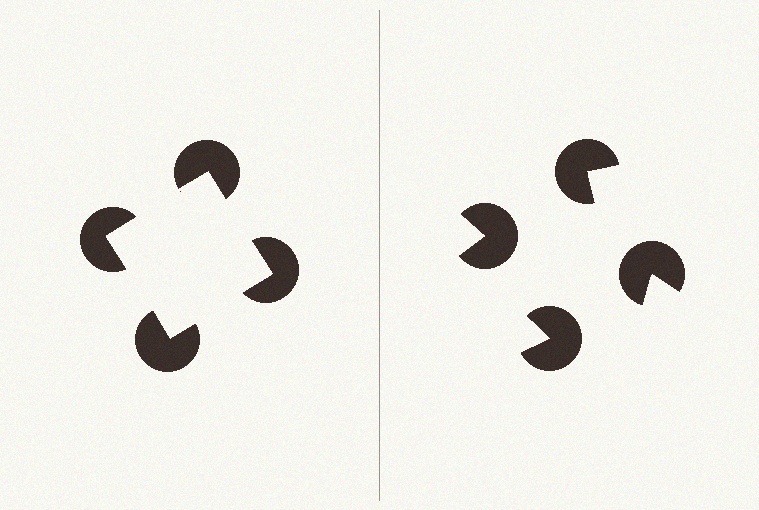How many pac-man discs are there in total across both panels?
8 — 4 on each side.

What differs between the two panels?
The pac-man discs are positioned identically on both sides; only the wedge orientations differ. On the left they align to a square; on the right they are misaligned.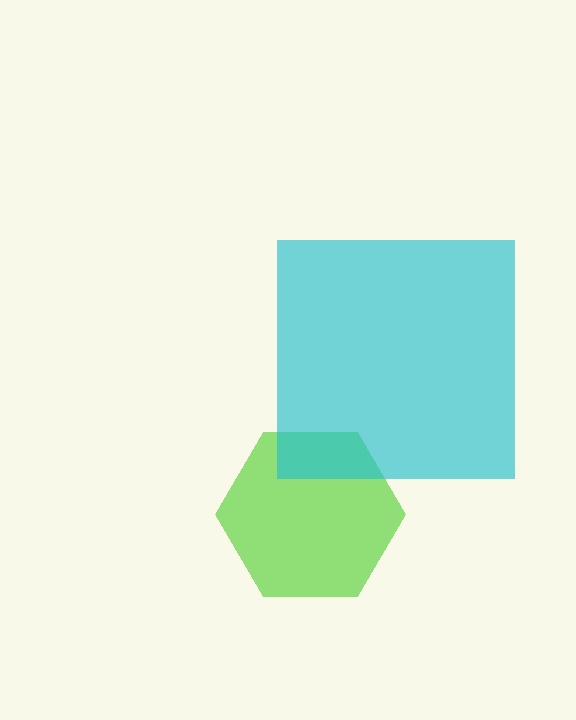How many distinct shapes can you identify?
There are 2 distinct shapes: a lime hexagon, a cyan square.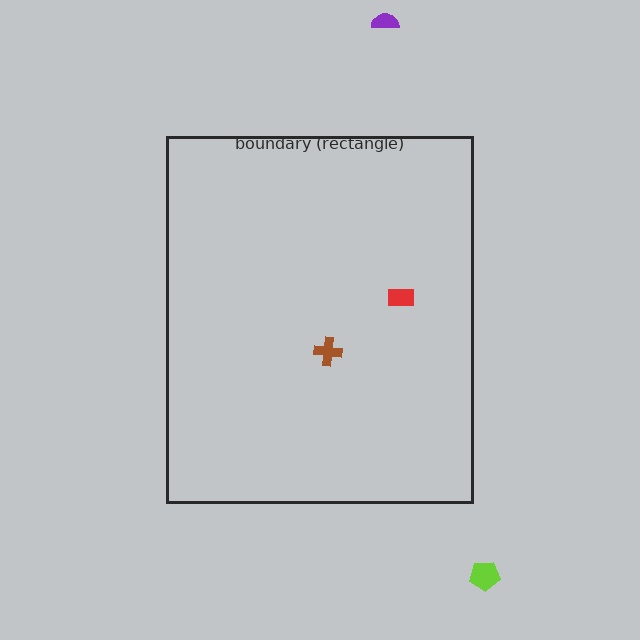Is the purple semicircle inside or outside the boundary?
Outside.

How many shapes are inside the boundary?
2 inside, 2 outside.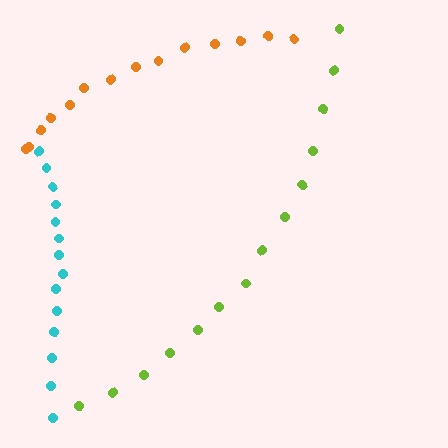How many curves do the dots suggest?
There are 3 distinct paths.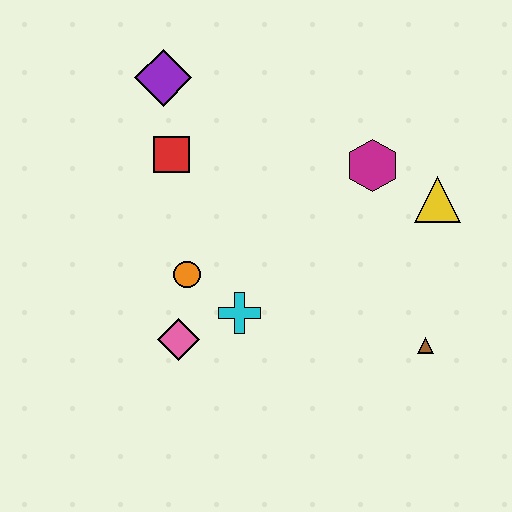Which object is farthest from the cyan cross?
The purple diamond is farthest from the cyan cross.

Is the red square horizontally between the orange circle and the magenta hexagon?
No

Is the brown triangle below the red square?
Yes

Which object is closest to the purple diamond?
The red square is closest to the purple diamond.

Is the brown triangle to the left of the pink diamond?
No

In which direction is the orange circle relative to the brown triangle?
The orange circle is to the left of the brown triangle.